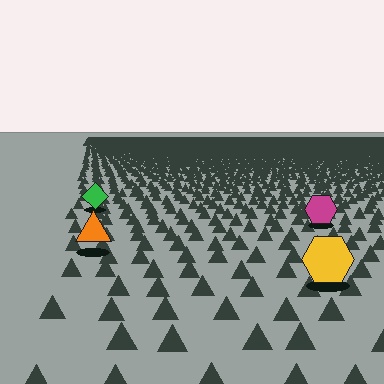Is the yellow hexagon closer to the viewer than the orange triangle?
Yes. The yellow hexagon is closer — you can tell from the texture gradient: the ground texture is coarser near it.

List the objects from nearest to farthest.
From nearest to farthest: the yellow hexagon, the orange triangle, the magenta hexagon, the green diamond.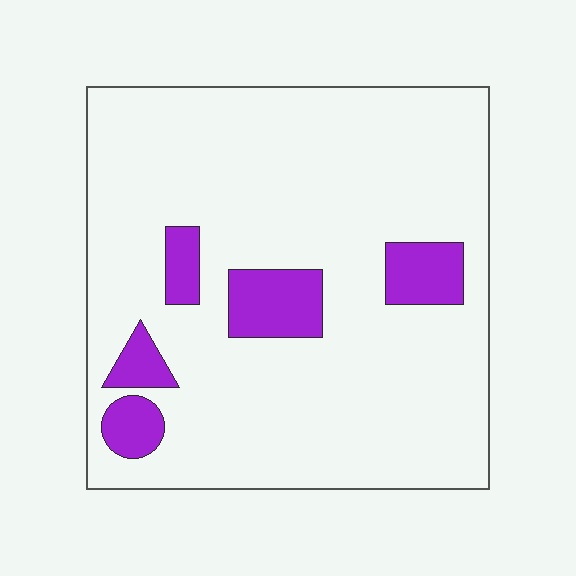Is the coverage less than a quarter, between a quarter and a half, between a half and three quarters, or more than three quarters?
Less than a quarter.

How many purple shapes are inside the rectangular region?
5.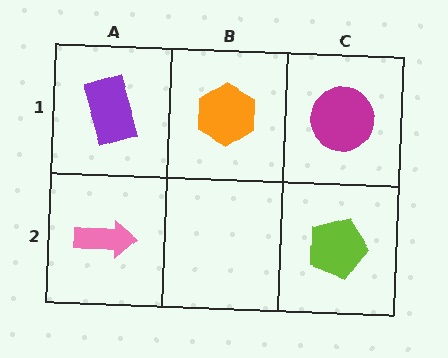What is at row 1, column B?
An orange hexagon.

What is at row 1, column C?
A magenta circle.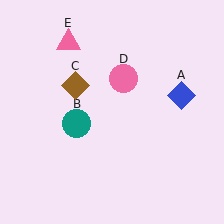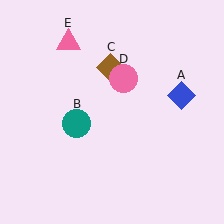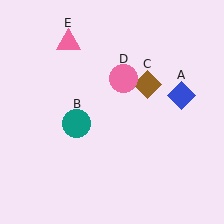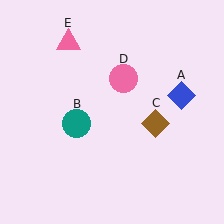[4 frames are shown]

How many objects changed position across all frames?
1 object changed position: brown diamond (object C).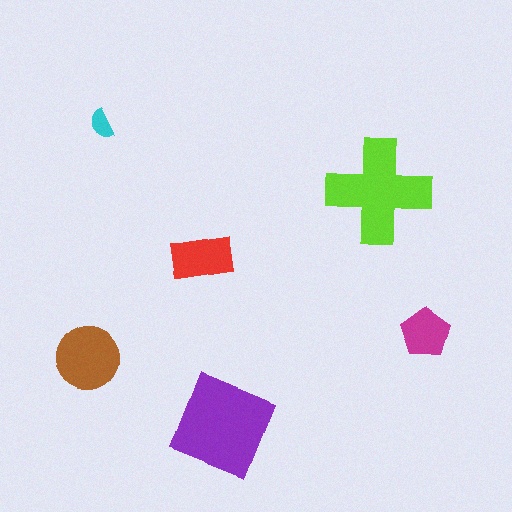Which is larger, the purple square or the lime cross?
The purple square.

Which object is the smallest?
The cyan semicircle.